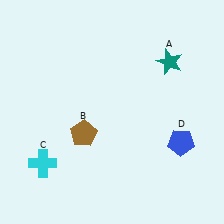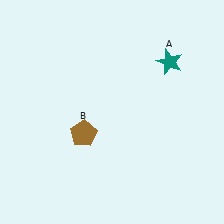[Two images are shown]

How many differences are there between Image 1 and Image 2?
There are 2 differences between the two images.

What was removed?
The cyan cross (C), the blue pentagon (D) were removed in Image 2.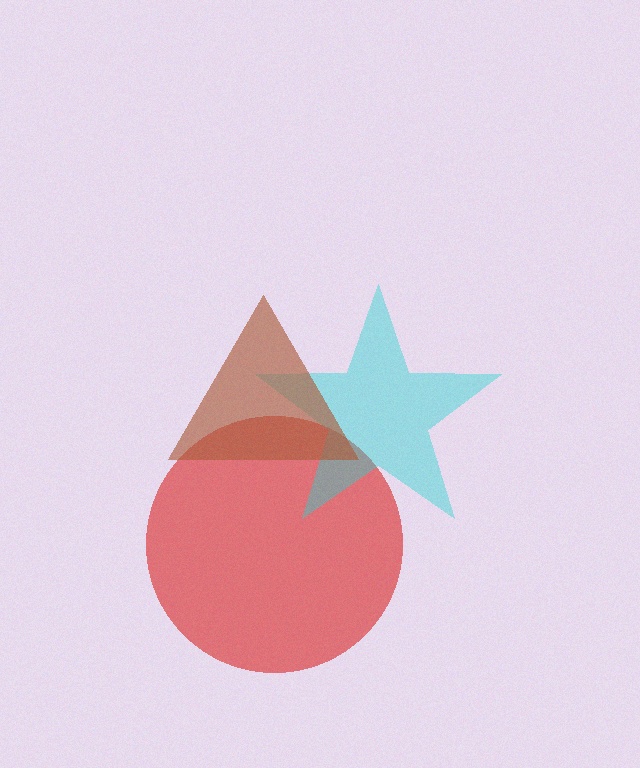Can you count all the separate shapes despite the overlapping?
Yes, there are 3 separate shapes.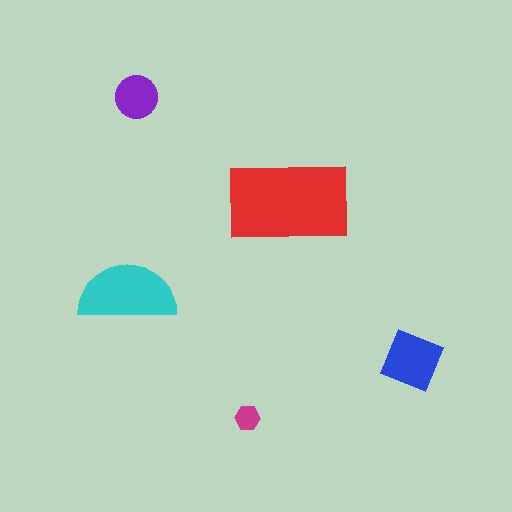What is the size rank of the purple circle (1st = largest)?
4th.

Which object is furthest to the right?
The blue diamond is rightmost.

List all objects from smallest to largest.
The magenta hexagon, the purple circle, the blue diamond, the cyan semicircle, the red rectangle.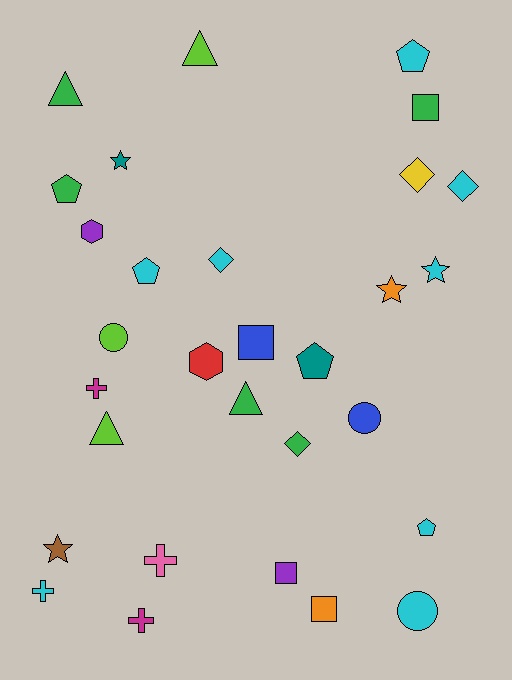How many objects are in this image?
There are 30 objects.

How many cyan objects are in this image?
There are 8 cyan objects.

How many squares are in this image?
There are 4 squares.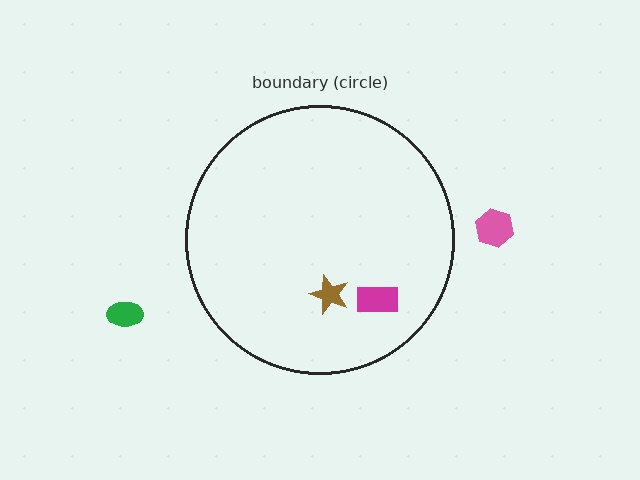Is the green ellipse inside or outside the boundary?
Outside.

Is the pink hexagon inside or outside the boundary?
Outside.